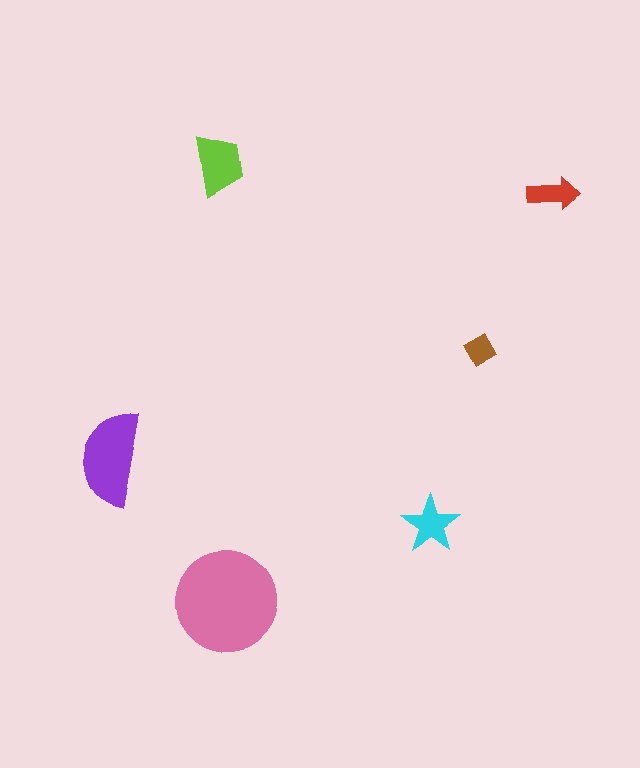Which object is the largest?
The pink circle.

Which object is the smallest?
The brown diamond.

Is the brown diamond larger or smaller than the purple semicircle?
Smaller.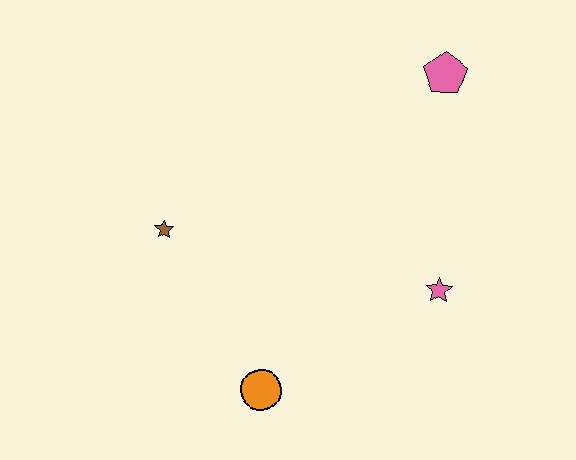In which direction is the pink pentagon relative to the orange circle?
The pink pentagon is above the orange circle.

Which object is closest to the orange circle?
The brown star is closest to the orange circle.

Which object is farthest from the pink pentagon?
The orange circle is farthest from the pink pentagon.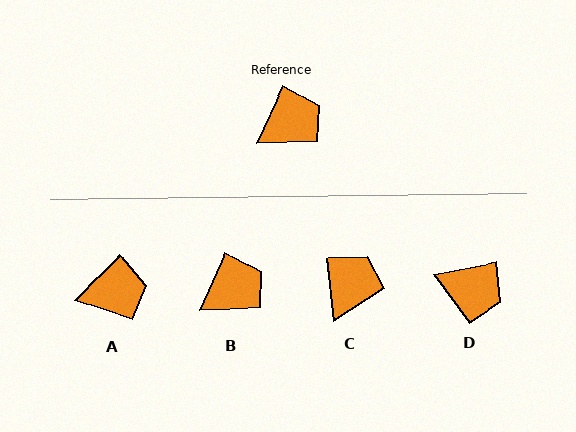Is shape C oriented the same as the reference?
No, it is off by about 31 degrees.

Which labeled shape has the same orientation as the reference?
B.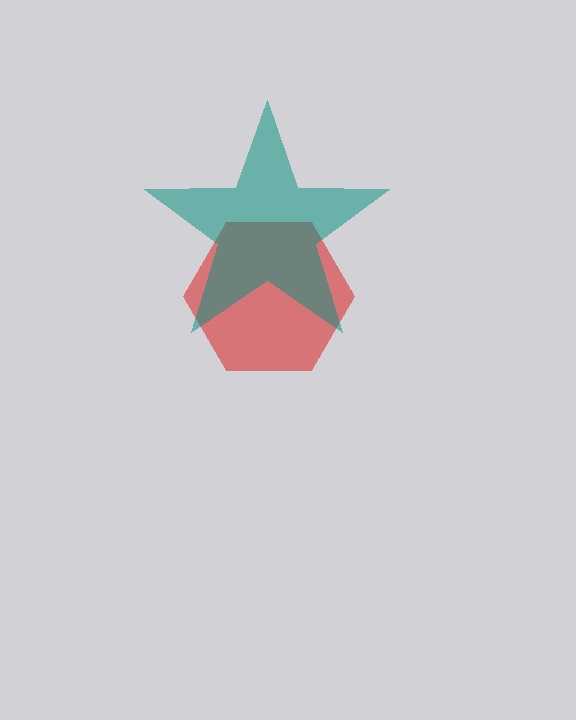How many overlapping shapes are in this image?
There are 2 overlapping shapes in the image.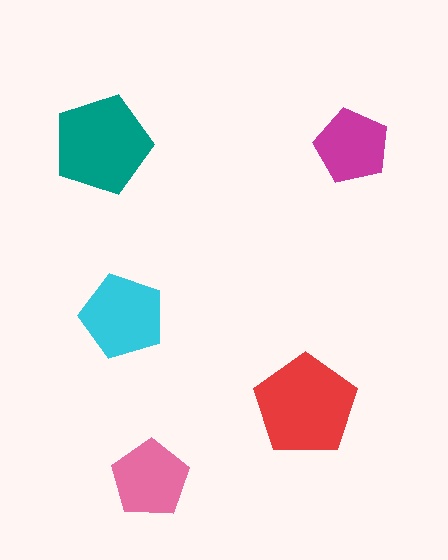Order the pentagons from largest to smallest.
the red one, the teal one, the cyan one, the pink one, the magenta one.